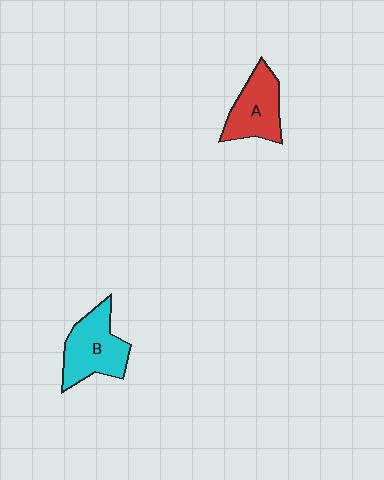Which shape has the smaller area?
Shape A (red).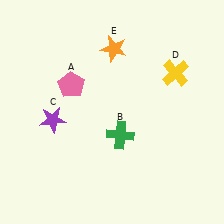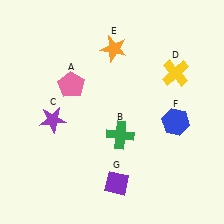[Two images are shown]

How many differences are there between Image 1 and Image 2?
There are 2 differences between the two images.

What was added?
A blue hexagon (F), a purple diamond (G) were added in Image 2.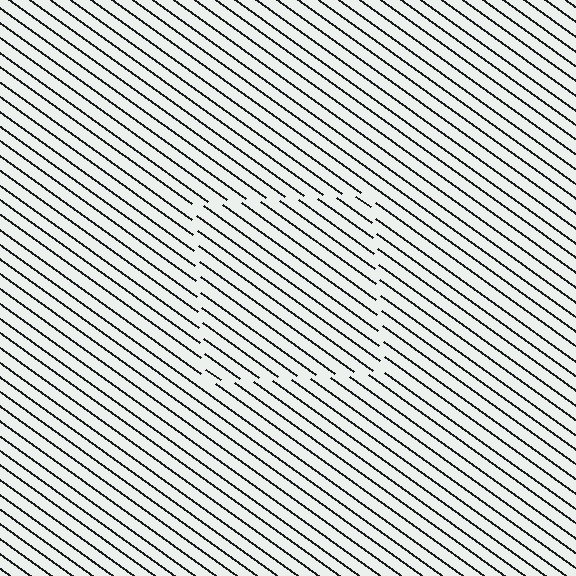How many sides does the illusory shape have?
4 sides — the line-ends trace a square.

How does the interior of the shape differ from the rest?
The interior of the shape contains the same grating, shifted by half a period — the contour is defined by the phase discontinuity where line-ends from the inner and outer gratings abut.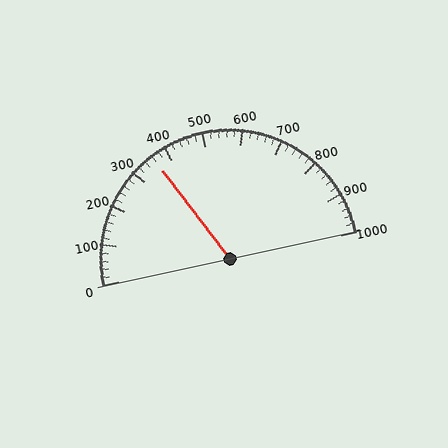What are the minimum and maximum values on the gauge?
The gauge ranges from 0 to 1000.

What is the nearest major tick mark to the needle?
The nearest major tick mark is 400.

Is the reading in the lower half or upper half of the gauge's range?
The reading is in the lower half of the range (0 to 1000).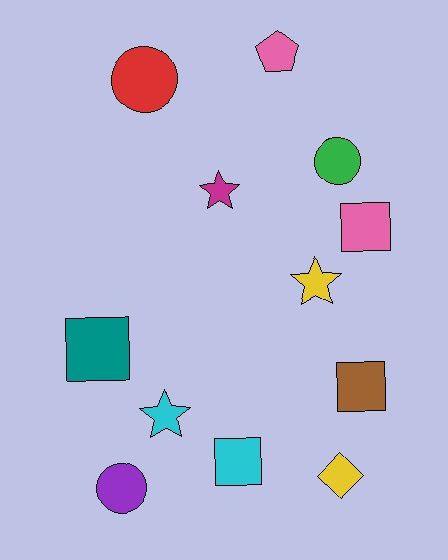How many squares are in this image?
There are 4 squares.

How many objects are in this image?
There are 12 objects.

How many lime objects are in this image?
There are no lime objects.